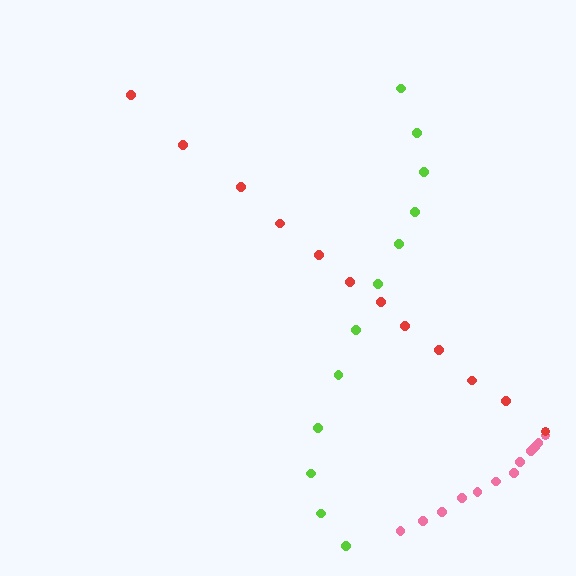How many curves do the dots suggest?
There are 3 distinct paths.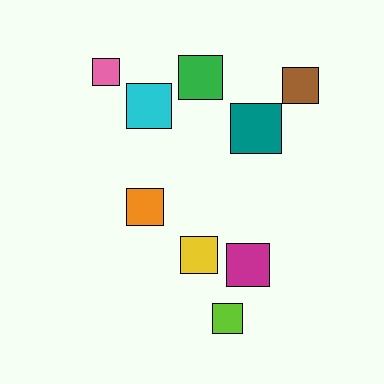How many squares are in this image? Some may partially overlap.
There are 9 squares.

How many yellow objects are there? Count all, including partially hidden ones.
There is 1 yellow object.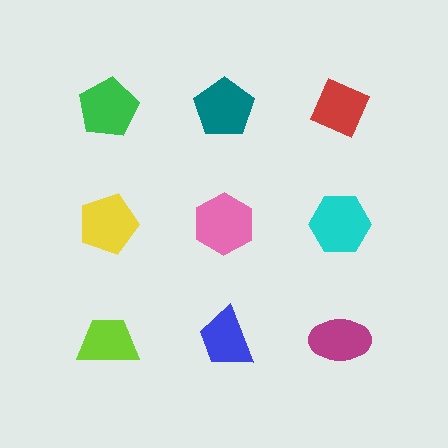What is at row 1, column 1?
A green pentagon.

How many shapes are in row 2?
3 shapes.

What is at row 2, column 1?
A yellow pentagon.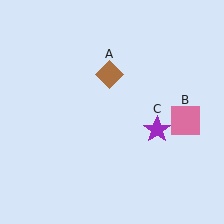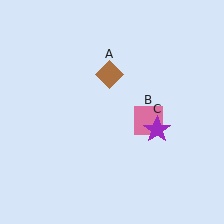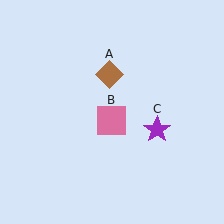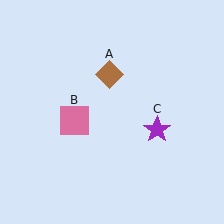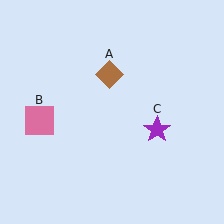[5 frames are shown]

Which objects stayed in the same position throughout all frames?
Brown diamond (object A) and purple star (object C) remained stationary.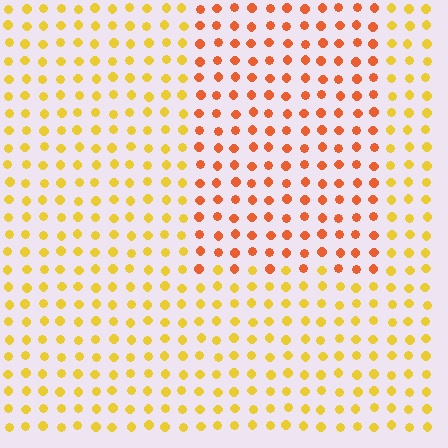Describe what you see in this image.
The image is filled with small yellow elements in a uniform arrangement. A rectangle-shaped region is visible where the elements are tinted to a slightly different hue, forming a subtle color boundary.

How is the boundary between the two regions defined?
The boundary is defined purely by a slight shift in hue (about 36 degrees). Spacing, size, and orientation are identical on both sides.